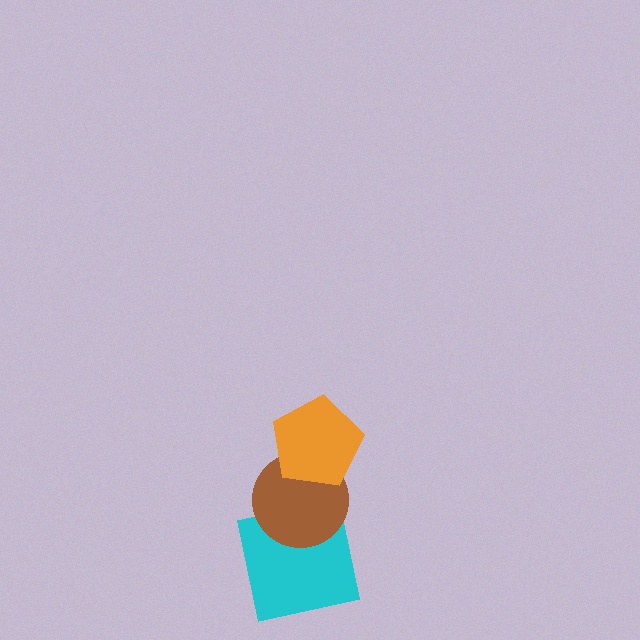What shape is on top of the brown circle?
The orange pentagon is on top of the brown circle.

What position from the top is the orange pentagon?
The orange pentagon is 1st from the top.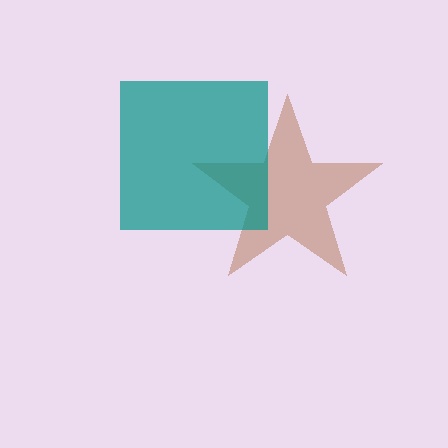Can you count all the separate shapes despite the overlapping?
Yes, there are 2 separate shapes.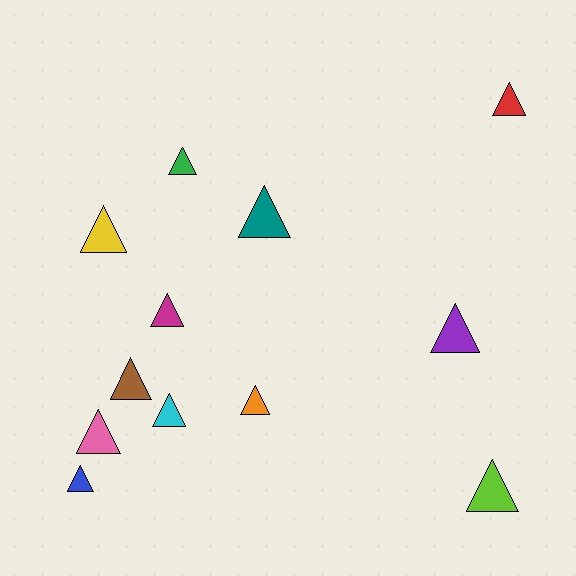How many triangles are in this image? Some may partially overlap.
There are 12 triangles.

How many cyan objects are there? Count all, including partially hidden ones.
There is 1 cyan object.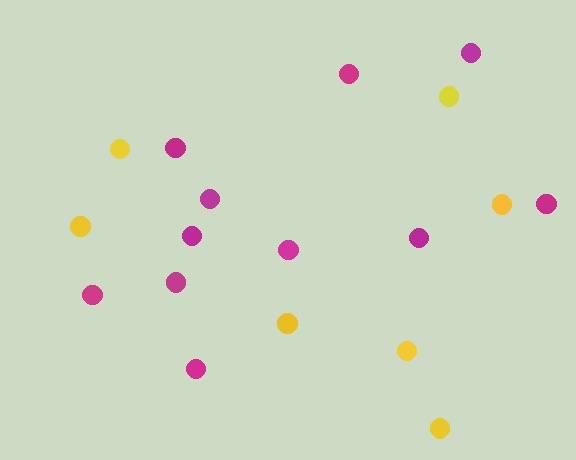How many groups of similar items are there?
There are 2 groups: one group of magenta circles (11) and one group of yellow circles (7).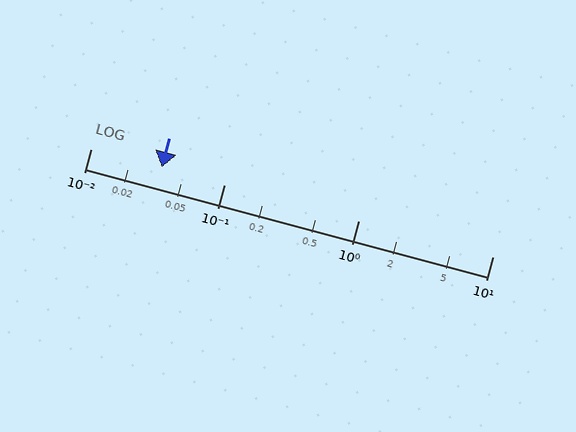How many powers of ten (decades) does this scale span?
The scale spans 3 decades, from 0.01 to 10.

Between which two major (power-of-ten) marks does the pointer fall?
The pointer is between 0.01 and 0.1.